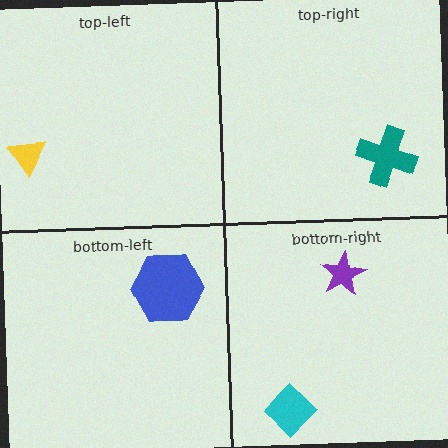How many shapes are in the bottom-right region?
2.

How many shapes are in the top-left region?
1.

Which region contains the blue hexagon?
The bottom-left region.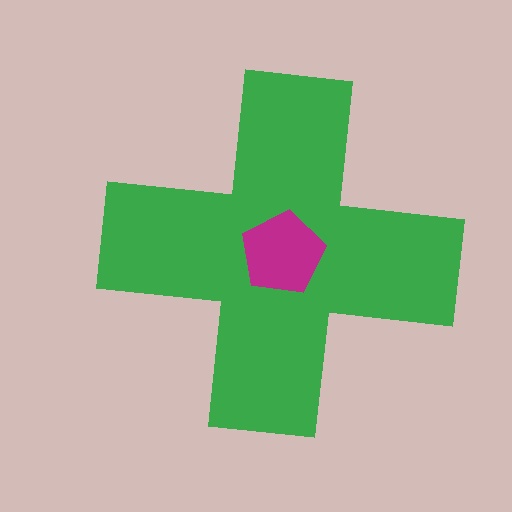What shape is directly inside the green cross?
The magenta pentagon.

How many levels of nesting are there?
2.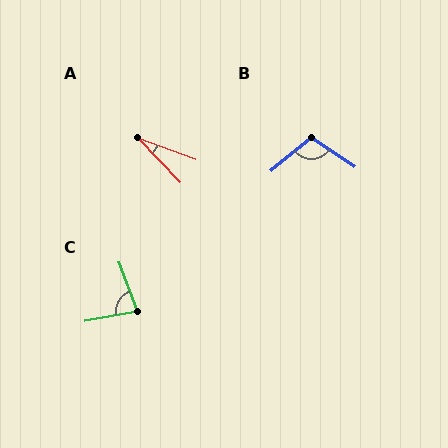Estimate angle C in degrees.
Approximately 79 degrees.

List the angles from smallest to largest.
A (26°), C (79°), B (107°).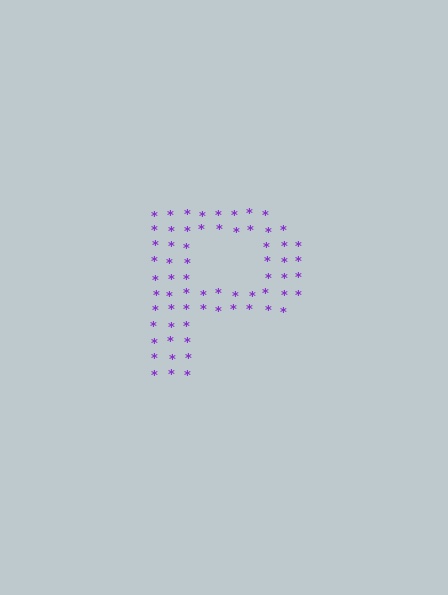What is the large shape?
The large shape is the letter P.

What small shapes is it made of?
It is made of small asterisks.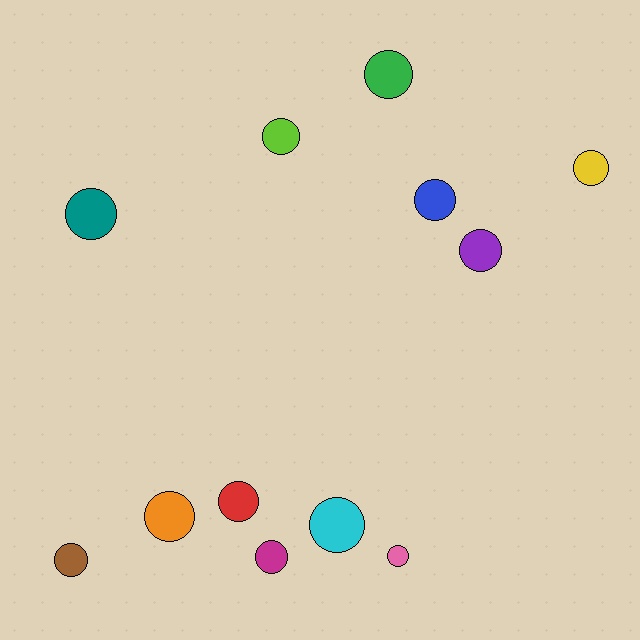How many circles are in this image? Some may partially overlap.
There are 12 circles.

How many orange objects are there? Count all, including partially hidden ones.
There is 1 orange object.